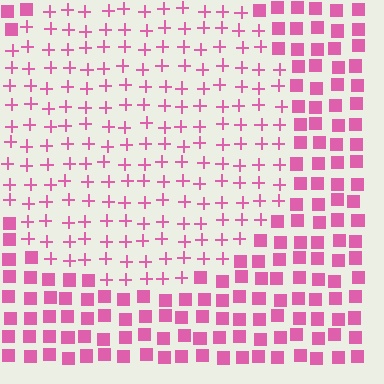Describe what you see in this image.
The image is filled with small pink elements arranged in a uniform grid. A circle-shaped region contains plus signs, while the surrounding area contains squares. The boundary is defined purely by the change in element shape.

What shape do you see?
I see a circle.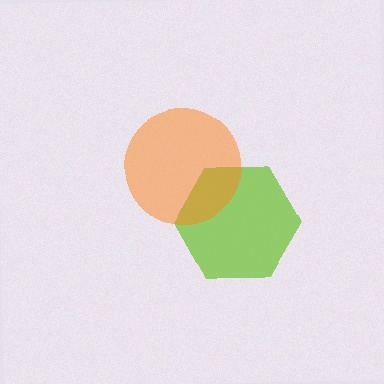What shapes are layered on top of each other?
The layered shapes are: a lime hexagon, an orange circle.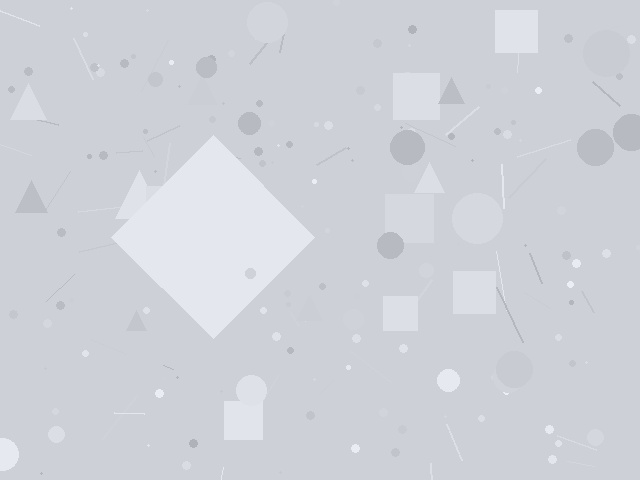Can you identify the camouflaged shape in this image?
The camouflaged shape is a diamond.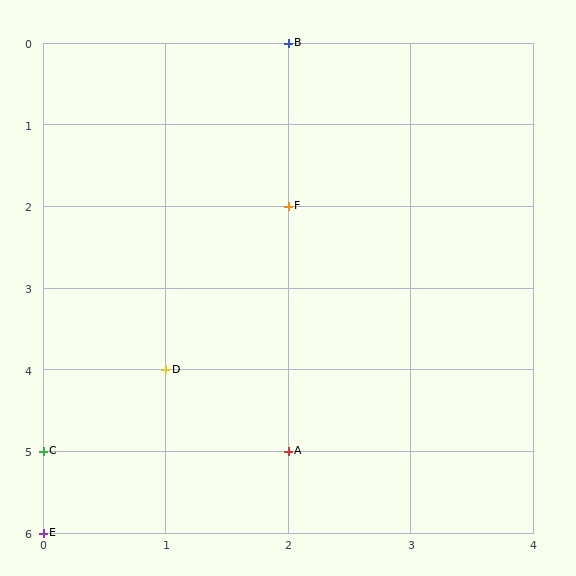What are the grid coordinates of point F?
Point F is at grid coordinates (2, 2).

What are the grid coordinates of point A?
Point A is at grid coordinates (2, 5).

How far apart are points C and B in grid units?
Points C and B are 2 columns and 5 rows apart (about 5.4 grid units diagonally).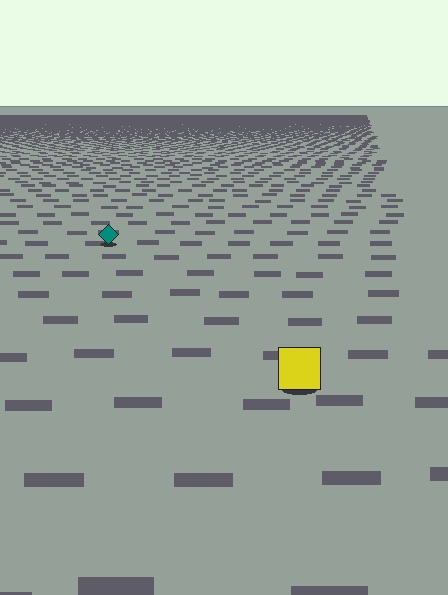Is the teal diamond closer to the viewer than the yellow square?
No. The yellow square is closer — you can tell from the texture gradient: the ground texture is coarser near it.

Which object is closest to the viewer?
The yellow square is closest. The texture marks near it are larger and more spread out.